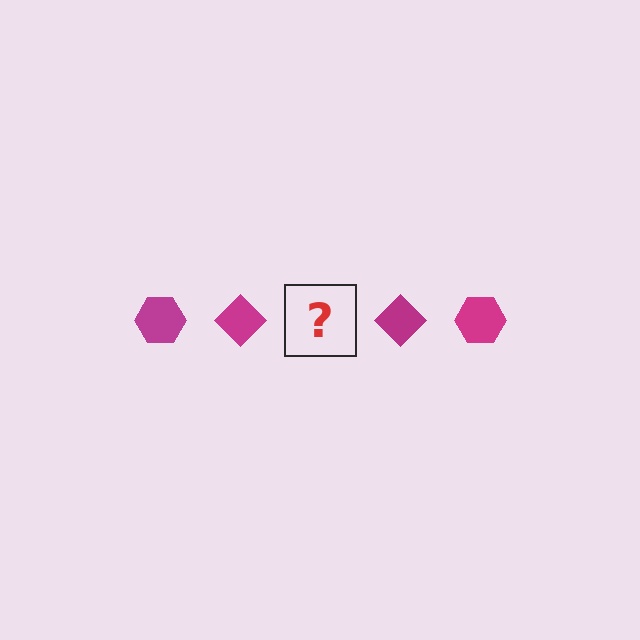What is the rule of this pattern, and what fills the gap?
The rule is that the pattern cycles through hexagon, diamond shapes in magenta. The gap should be filled with a magenta hexagon.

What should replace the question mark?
The question mark should be replaced with a magenta hexagon.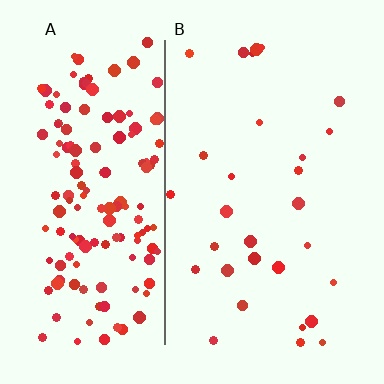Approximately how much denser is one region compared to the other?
Approximately 5.2× — region A over region B.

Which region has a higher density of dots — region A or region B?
A (the left).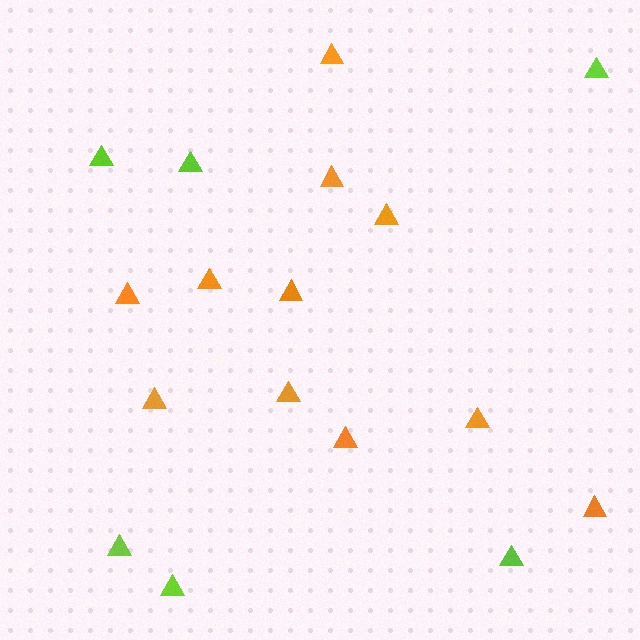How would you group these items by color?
There are 2 groups: one group of lime triangles (6) and one group of orange triangles (11).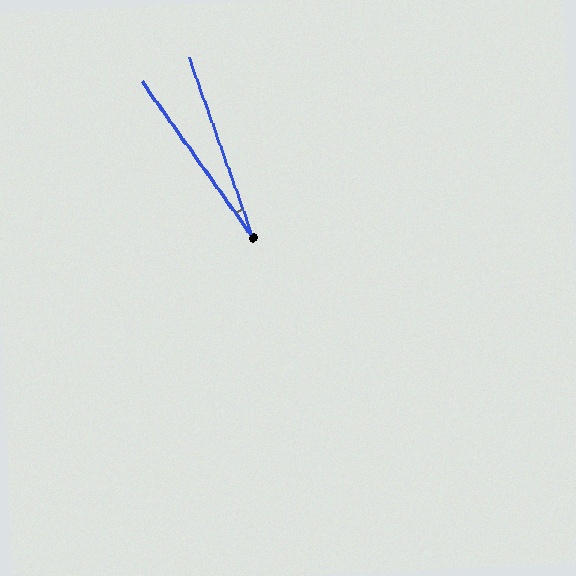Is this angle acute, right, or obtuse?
It is acute.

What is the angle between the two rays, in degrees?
Approximately 16 degrees.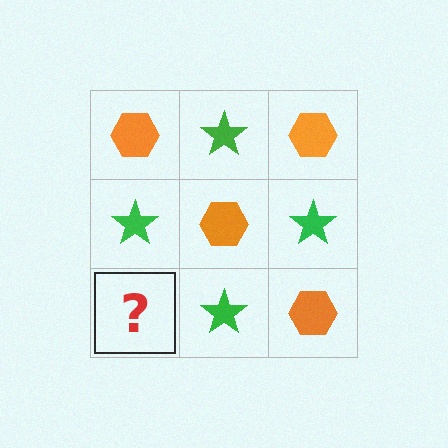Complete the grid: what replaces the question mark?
The question mark should be replaced with an orange hexagon.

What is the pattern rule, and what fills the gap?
The rule is that it alternates orange hexagon and green star in a checkerboard pattern. The gap should be filled with an orange hexagon.